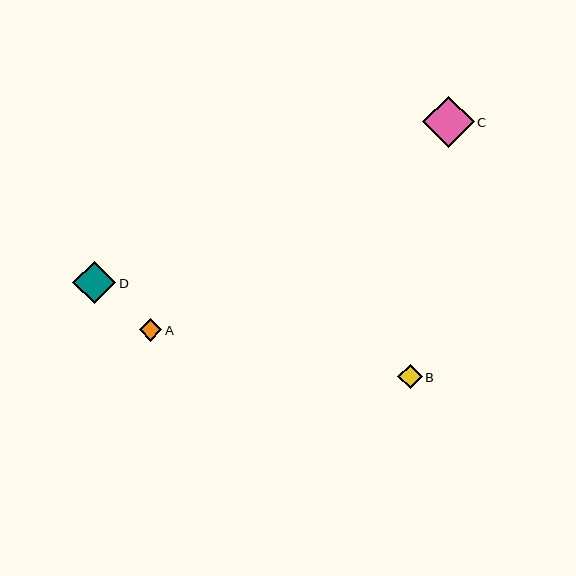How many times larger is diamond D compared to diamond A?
Diamond D is approximately 1.9 times the size of diamond A.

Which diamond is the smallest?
Diamond A is the smallest with a size of approximately 22 pixels.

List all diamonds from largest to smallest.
From largest to smallest: C, D, B, A.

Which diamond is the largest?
Diamond C is the largest with a size of approximately 52 pixels.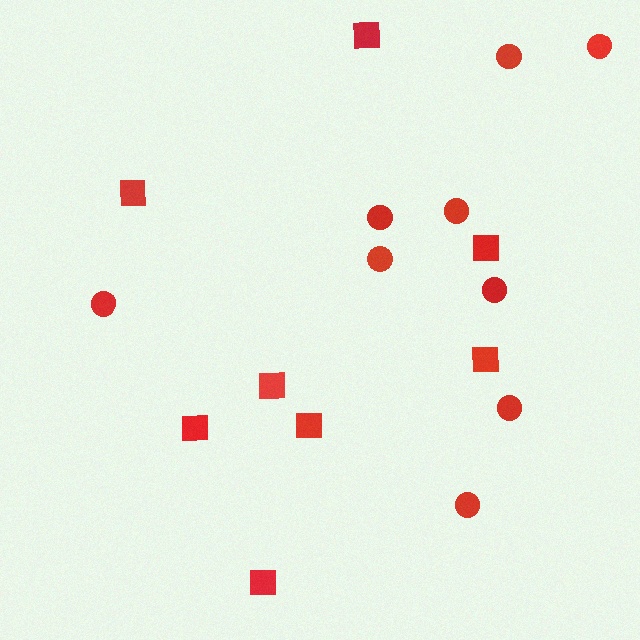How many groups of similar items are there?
There are 2 groups: one group of circles (9) and one group of squares (8).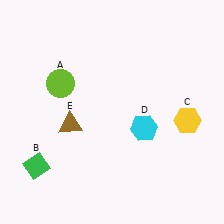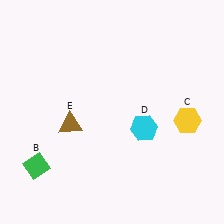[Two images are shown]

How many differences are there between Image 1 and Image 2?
There is 1 difference between the two images.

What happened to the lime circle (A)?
The lime circle (A) was removed in Image 2. It was in the top-left area of Image 1.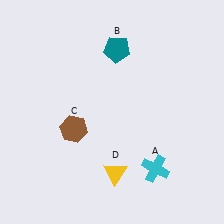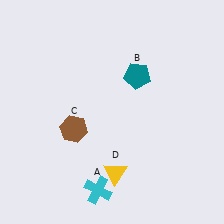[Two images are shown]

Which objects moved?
The objects that moved are: the cyan cross (A), the teal pentagon (B).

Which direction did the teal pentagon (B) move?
The teal pentagon (B) moved down.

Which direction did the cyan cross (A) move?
The cyan cross (A) moved left.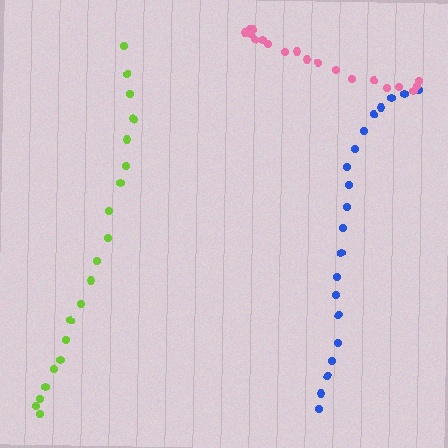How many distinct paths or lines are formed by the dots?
There are 3 distinct paths.